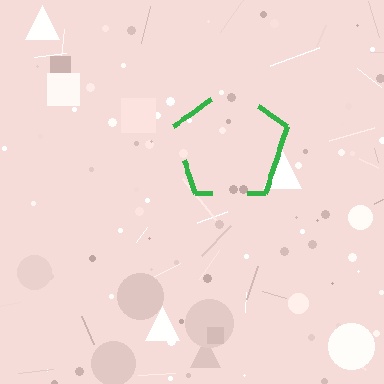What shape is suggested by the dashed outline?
The dashed outline suggests a pentagon.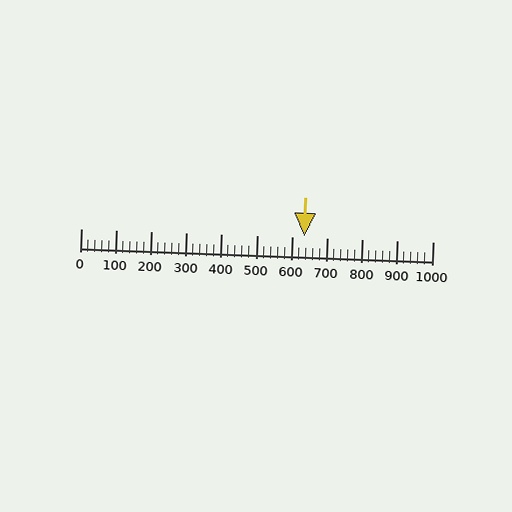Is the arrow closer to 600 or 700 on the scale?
The arrow is closer to 600.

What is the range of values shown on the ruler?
The ruler shows values from 0 to 1000.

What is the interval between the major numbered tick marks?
The major tick marks are spaced 100 units apart.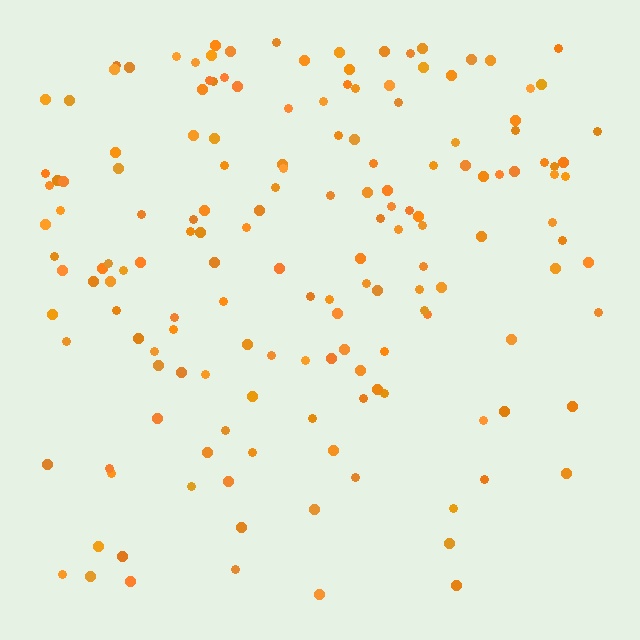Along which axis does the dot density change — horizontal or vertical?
Vertical.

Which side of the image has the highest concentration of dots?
The top.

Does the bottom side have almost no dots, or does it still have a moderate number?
Still a moderate number, just noticeably fewer than the top.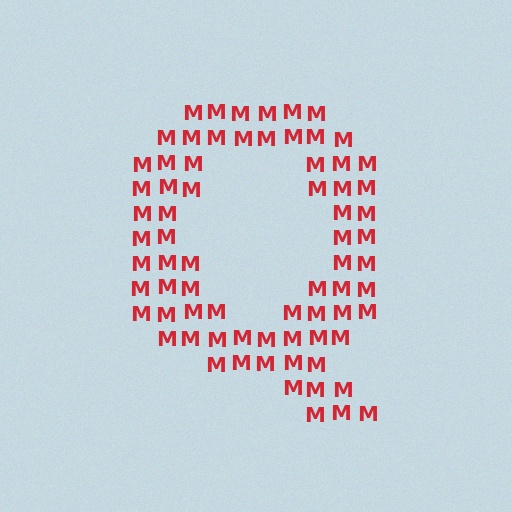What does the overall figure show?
The overall figure shows the letter Q.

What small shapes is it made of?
It is made of small letter M's.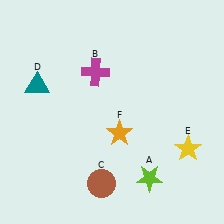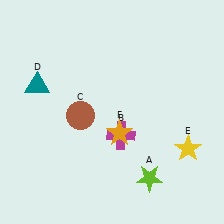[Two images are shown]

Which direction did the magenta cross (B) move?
The magenta cross (B) moved down.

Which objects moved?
The objects that moved are: the magenta cross (B), the brown circle (C).